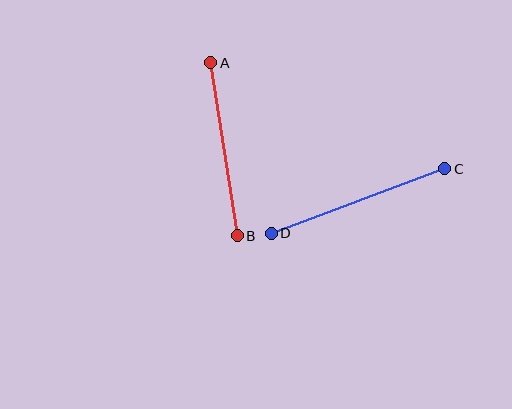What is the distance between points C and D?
The distance is approximately 185 pixels.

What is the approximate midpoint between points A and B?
The midpoint is at approximately (224, 149) pixels.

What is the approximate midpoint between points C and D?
The midpoint is at approximately (358, 201) pixels.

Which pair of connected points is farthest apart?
Points C and D are farthest apart.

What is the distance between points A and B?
The distance is approximately 175 pixels.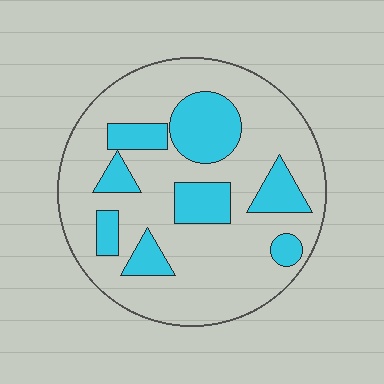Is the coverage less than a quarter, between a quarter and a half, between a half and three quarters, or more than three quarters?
Between a quarter and a half.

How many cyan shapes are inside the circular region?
8.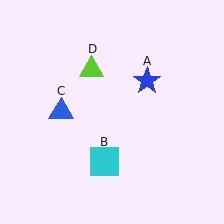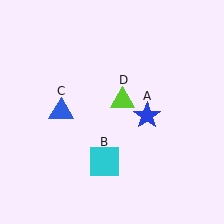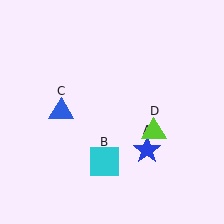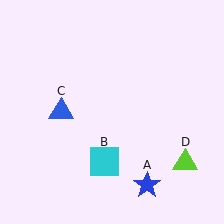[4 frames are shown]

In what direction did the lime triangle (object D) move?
The lime triangle (object D) moved down and to the right.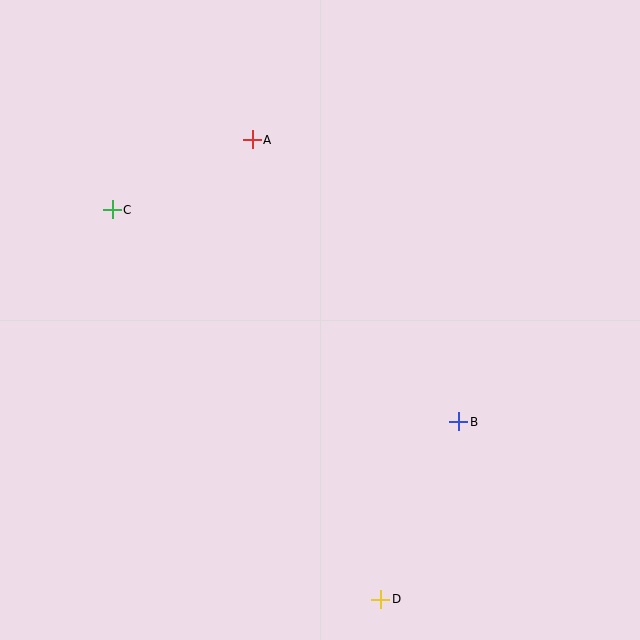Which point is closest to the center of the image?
Point B at (459, 422) is closest to the center.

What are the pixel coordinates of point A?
Point A is at (252, 140).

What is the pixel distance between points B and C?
The distance between B and C is 406 pixels.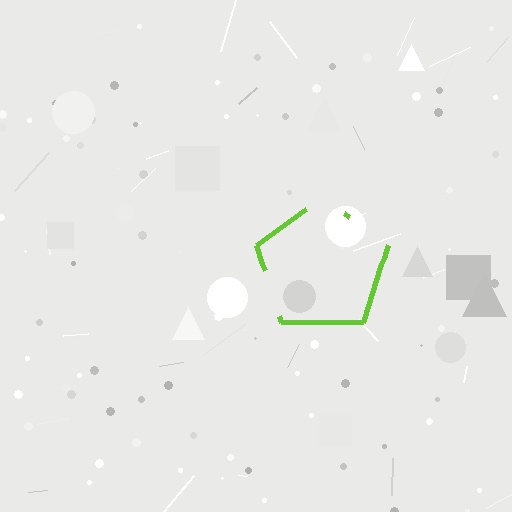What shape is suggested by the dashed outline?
The dashed outline suggests a pentagon.